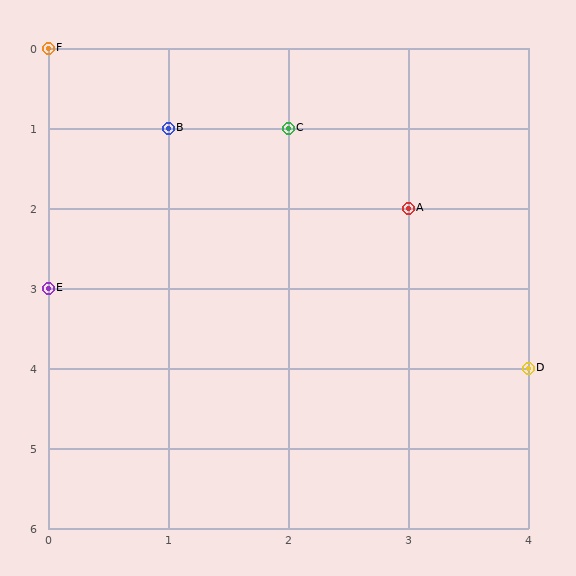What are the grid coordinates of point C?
Point C is at grid coordinates (2, 1).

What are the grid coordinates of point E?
Point E is at grid coordinates (0, 3).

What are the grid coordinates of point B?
Point B is at grid coordinates (1, 1).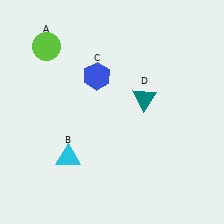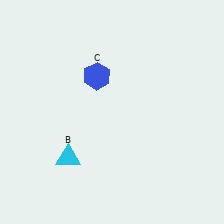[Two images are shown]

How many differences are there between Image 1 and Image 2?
There are 2 differences between the two images.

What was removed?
The lime circle (A), the teal triangle (D) were removed in Image 2.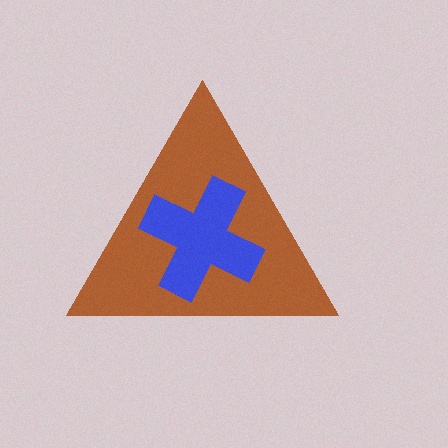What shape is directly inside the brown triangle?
The blue cross.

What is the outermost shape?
The brown triangle.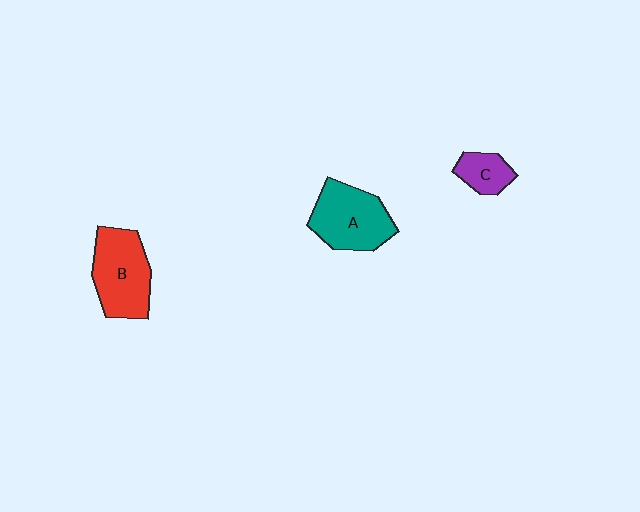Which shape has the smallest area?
Shape C (purple).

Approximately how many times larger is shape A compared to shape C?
Approximately 2.3 times.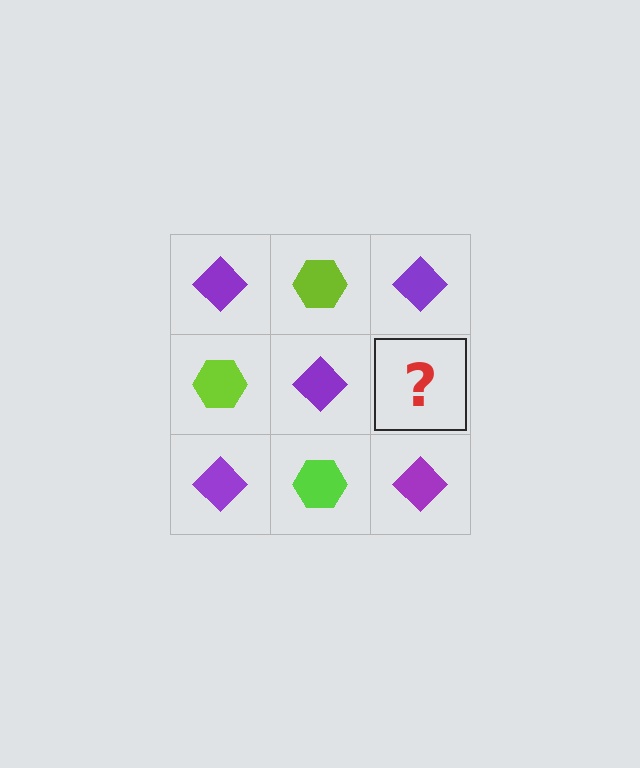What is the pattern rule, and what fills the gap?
The rule is that it alternates purple diamond and lime hexagon in a checkerboard pattern. The gap should be filled with a lime hexagon.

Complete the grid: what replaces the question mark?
The question mark should be replaced with a lime hexagon.